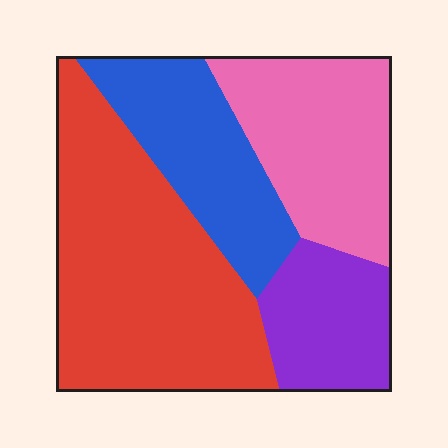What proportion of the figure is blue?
Blue takes up about one fifth (1/5) of the figure.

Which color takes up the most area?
Red, at roughly 40%.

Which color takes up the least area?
Purple, at roughly 15%.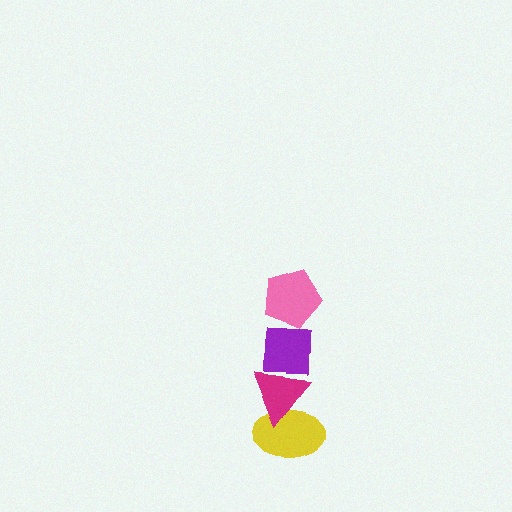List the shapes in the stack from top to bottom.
From top to bottom: the pink pentagon, the purple square, the magenta triangle, the yellow ellipse.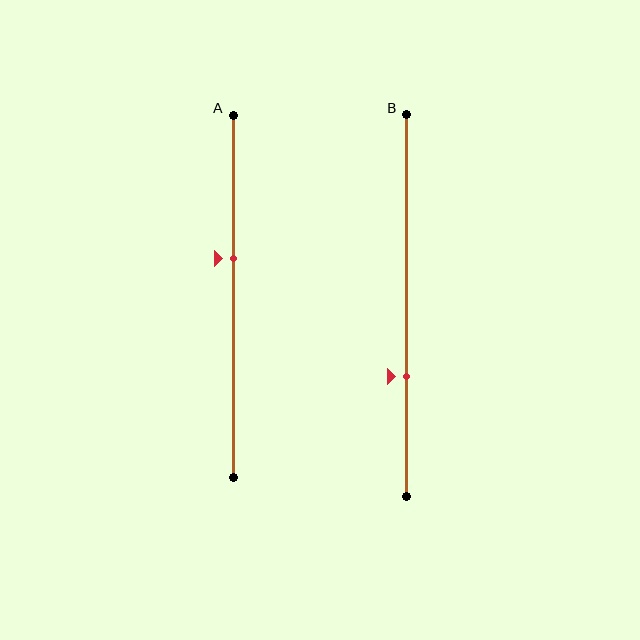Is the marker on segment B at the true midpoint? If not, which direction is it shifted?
No, the marker on segment B is shifted downward by about 19% of the segment length.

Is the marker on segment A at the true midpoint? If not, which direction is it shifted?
No, the marker on segment A is shifted upward by about 10% of the segment length.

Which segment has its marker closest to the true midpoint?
Segment A has its marker closest to the true midpoint.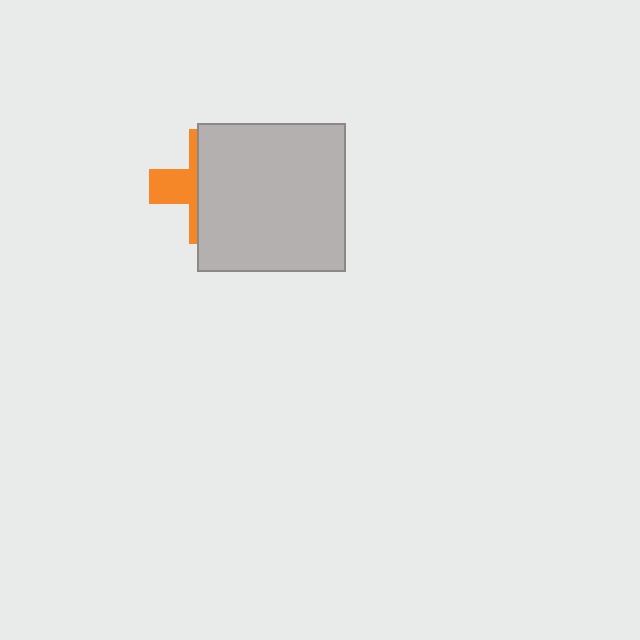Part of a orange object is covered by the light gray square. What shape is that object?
It is a cross.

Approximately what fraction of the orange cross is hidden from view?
Roughly 66% of the orange cross is hidden behind the light gray square.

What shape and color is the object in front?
The object in front is a light gray square.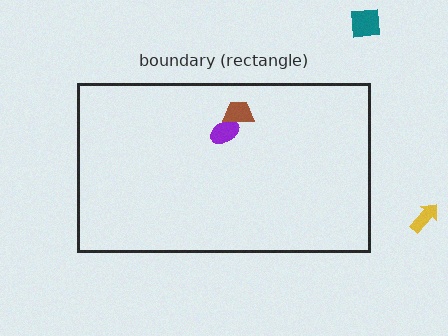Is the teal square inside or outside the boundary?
Outside.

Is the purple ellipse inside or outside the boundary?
Inside.